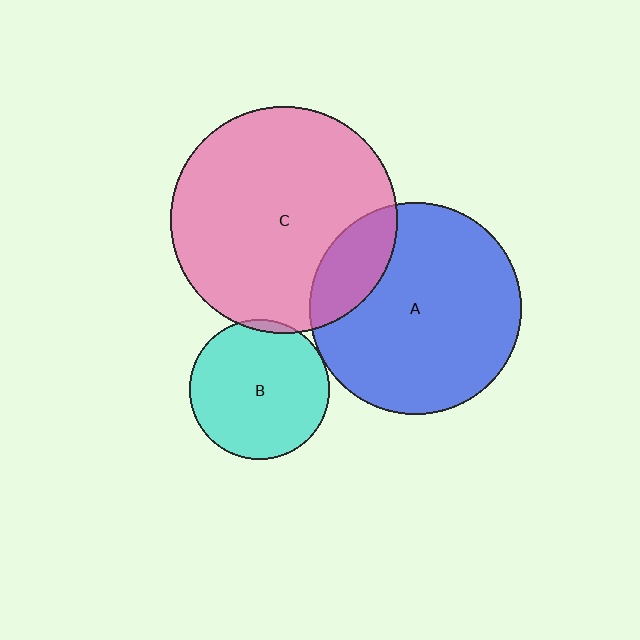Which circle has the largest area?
Circle C (pink).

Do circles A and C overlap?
Yes.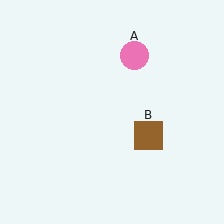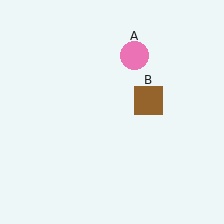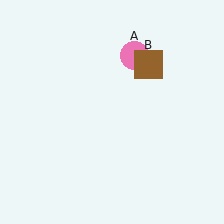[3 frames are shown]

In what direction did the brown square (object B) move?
The brown square (object B) moved up.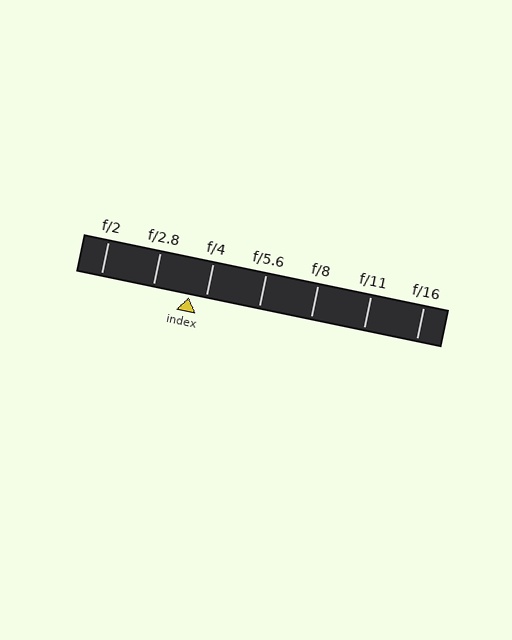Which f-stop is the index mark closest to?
The index mark is closest to f/4.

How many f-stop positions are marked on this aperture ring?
There are 7 f-stop positions marked.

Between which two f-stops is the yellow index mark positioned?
The index mark is between f/2.8 and f/4.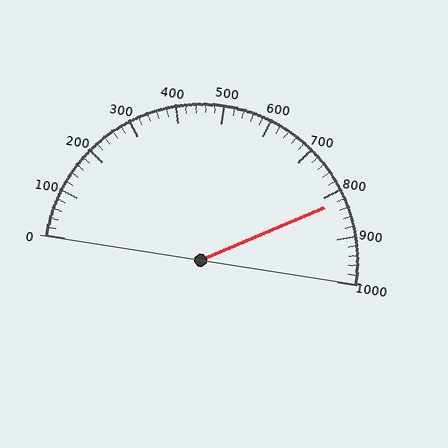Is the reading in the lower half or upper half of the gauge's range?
The reading is in the upper half of the range (0 to 1000).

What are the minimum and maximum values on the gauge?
The gauge ranges from 0 to 1000.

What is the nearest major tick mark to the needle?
The nearest major tick mark is 800.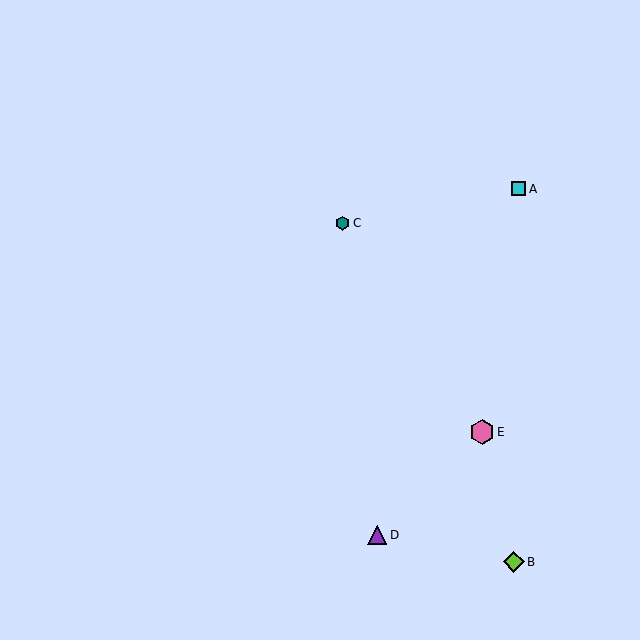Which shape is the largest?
The pink hexagon (labeled E) is the largest.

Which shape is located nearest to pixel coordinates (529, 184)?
The cyan square (labeled A) at (518, 189) is nearest to that location.